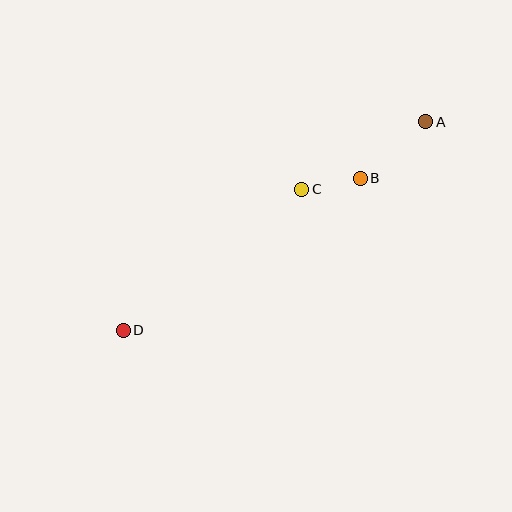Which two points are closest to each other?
Points B and C are closest to each other.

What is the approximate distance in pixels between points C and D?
The distance between C and D is approximately 228 pixels.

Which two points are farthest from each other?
Points A and D are farthest from each other.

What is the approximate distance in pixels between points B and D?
The distance between B and D is approximately 282 pixels.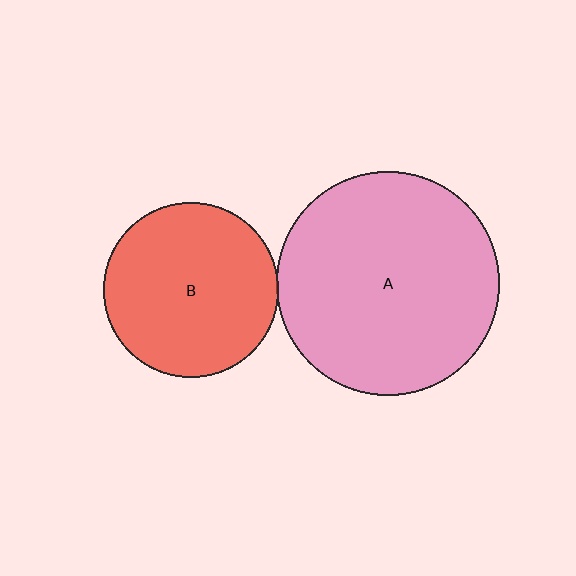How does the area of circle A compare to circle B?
Approximately 1.6 times.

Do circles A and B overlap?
Yes.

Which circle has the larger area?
Circle A (pink).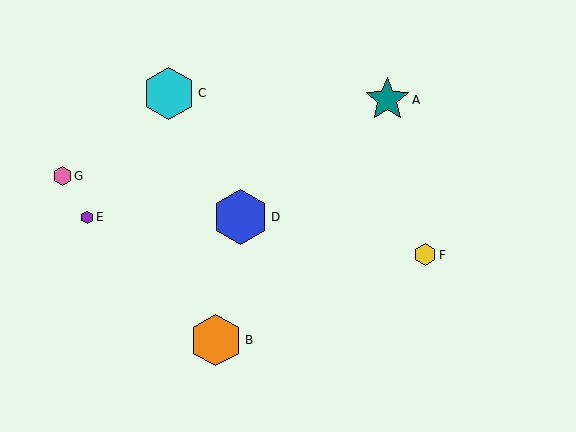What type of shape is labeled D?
Shape D is a blue hexagon.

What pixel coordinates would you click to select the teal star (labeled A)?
Click at (387, 100) to select the teal star A.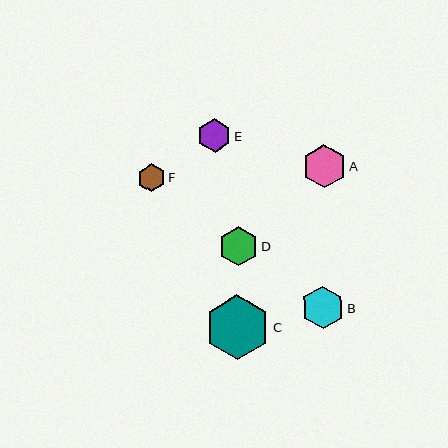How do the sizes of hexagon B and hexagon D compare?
Hexagon B and hexagon D are approximately the same size.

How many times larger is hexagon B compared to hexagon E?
Hexagon B is approximately 1.3 times the size of hexagon E.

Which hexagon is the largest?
Hexagon C is the largest with a size of approximately 64 pixels.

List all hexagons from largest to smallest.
From largest to smallest: C, A, B, D, E, F.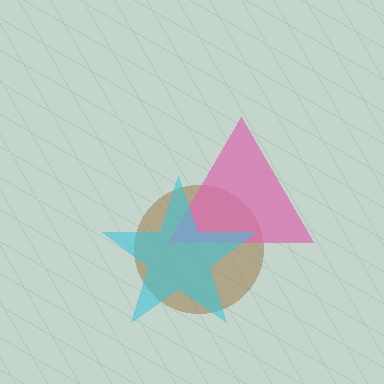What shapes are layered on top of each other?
The layered shapes are: a brown circle, a pink triangle, a cyan star.